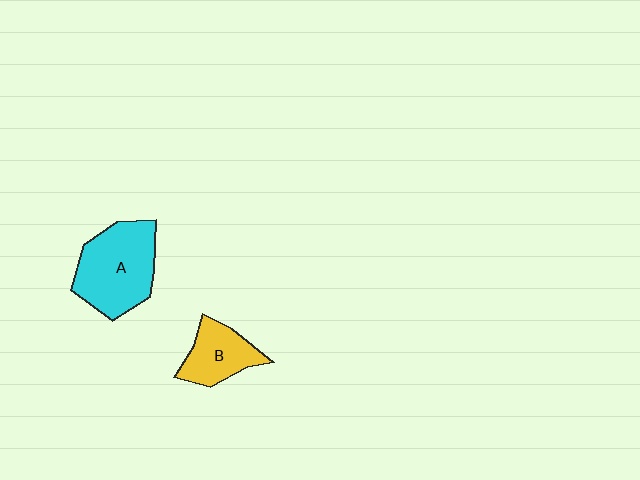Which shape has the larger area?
Shape A (cyan).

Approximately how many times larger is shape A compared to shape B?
Approximately 1.7 times.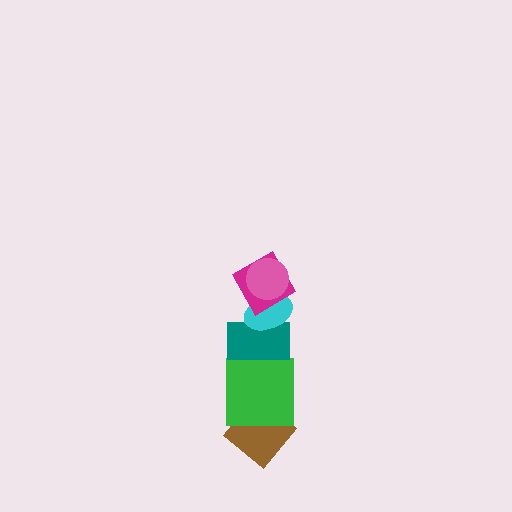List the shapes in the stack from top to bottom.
From top to bottom: the pink circle, the magenta diamond, the cyan ellipse, the teal rectangle, the green square, the brown diamond.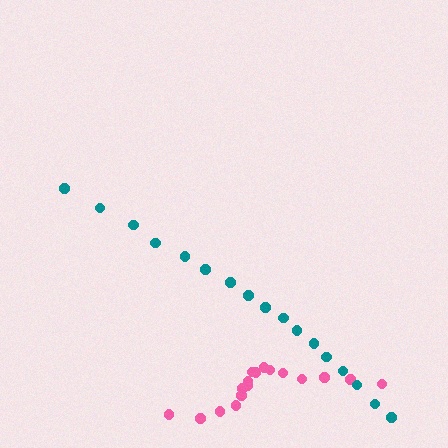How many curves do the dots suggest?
There are 2 distinct paths.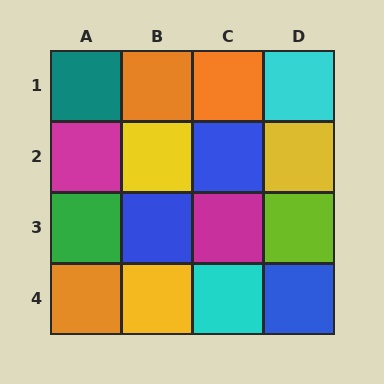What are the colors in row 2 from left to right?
Magenta, yellow, blue, yellow.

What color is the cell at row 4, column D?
Blue.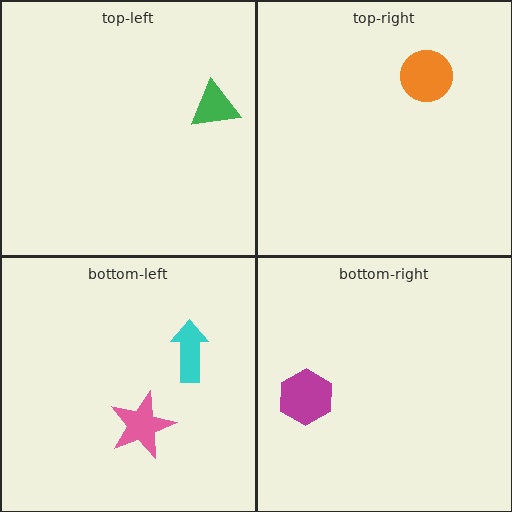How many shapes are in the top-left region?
1.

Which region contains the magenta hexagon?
The bottom-right region.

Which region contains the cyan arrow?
The bottom-left region.